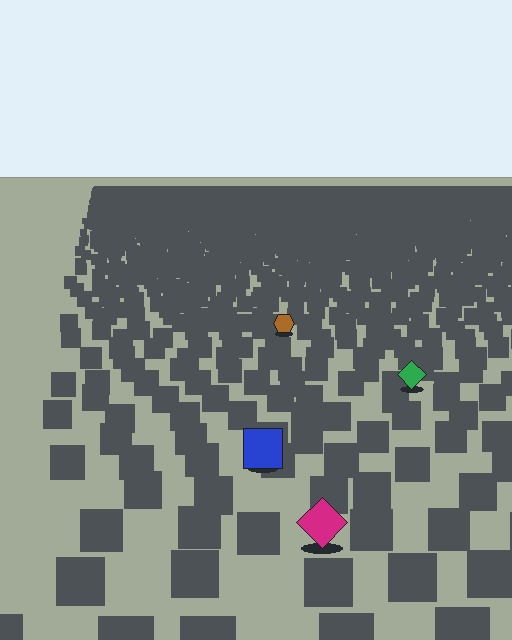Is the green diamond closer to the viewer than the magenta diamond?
No. The magenta diamond is closer — you can tell from the texture gradient: the ground texture is coarser near it.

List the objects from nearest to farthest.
From nearest to farthest: the magenta diamond, the blue square, the green diamond, the brown hexagon.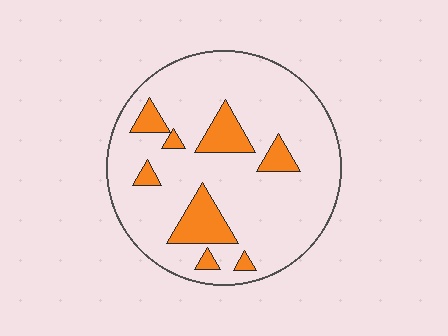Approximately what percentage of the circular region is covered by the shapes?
Approximately 15%.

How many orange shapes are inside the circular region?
8.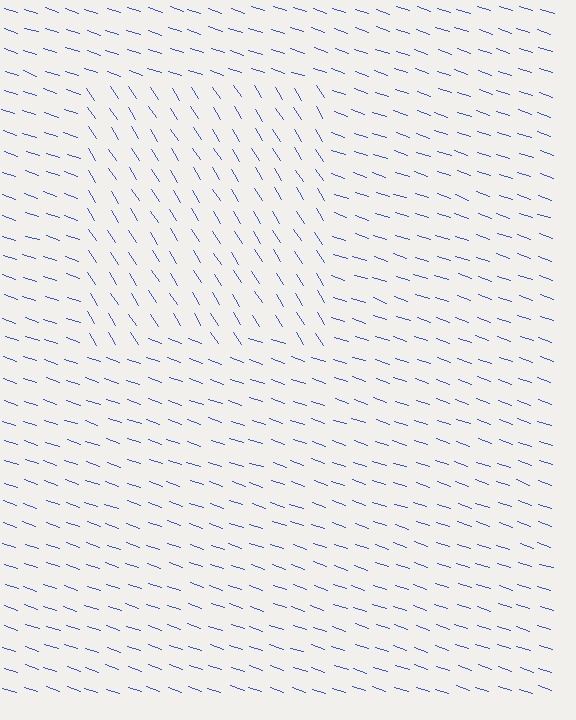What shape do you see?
I see a rectangle.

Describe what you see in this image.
The image is filled with small blue line segments. A rectangle region in the image has lines oriented differently from the surrounding lines, creating a visible texture boundary.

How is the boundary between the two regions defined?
The boundary is defined purely by a change in line orientation (approximately 39 degrees difference). All lines are the same color and thickness.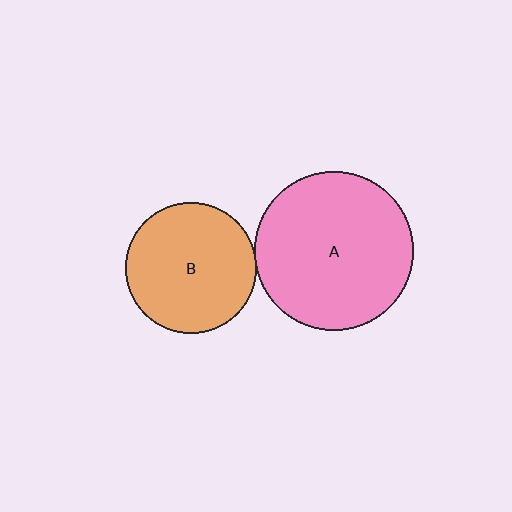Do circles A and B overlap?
Yes.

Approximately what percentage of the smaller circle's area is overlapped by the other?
Approximately 5%.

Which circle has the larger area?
Circle A (pink).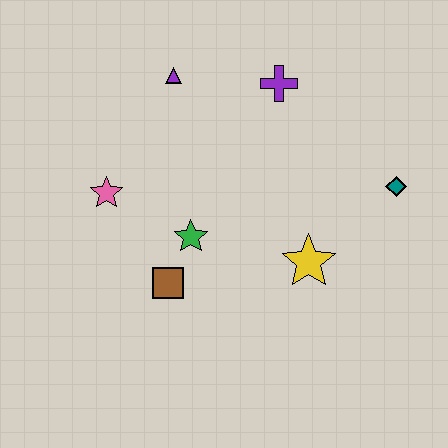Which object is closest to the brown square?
The green star is closest to the brown square.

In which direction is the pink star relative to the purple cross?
The pink star is to the left of the purple cross.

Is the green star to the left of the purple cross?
Yes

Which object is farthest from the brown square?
The teal diamond is farthest from the brown square.